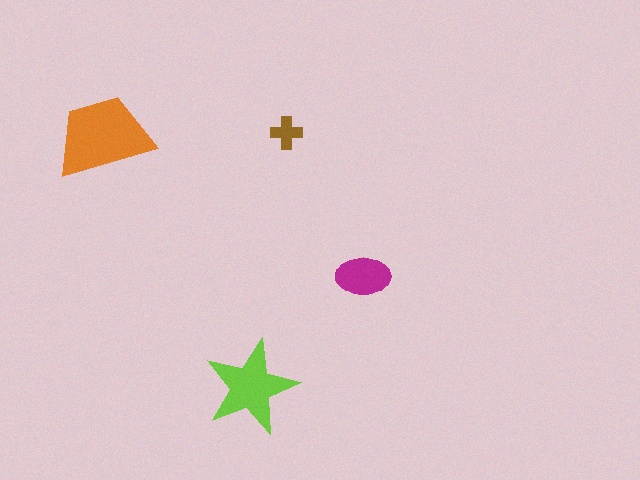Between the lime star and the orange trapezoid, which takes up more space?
The orange trapezoid.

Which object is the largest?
The orange trapezoid.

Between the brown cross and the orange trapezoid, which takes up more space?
The orange trapezoid.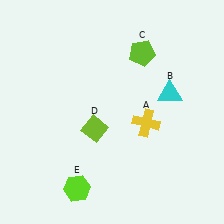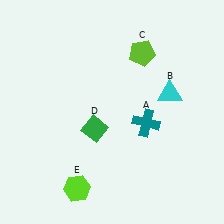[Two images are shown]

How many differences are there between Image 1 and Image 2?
There are 2 differences between the two images.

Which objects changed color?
A changed from yellow to teal. D changed from lime to green.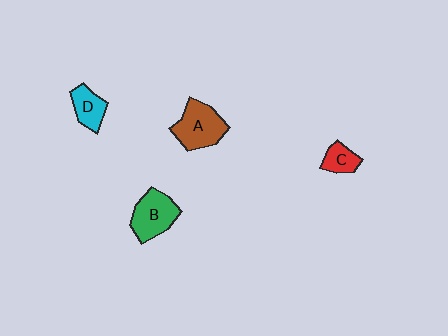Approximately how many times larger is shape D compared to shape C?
Approximately 1.3 times.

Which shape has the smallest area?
Shape C (red).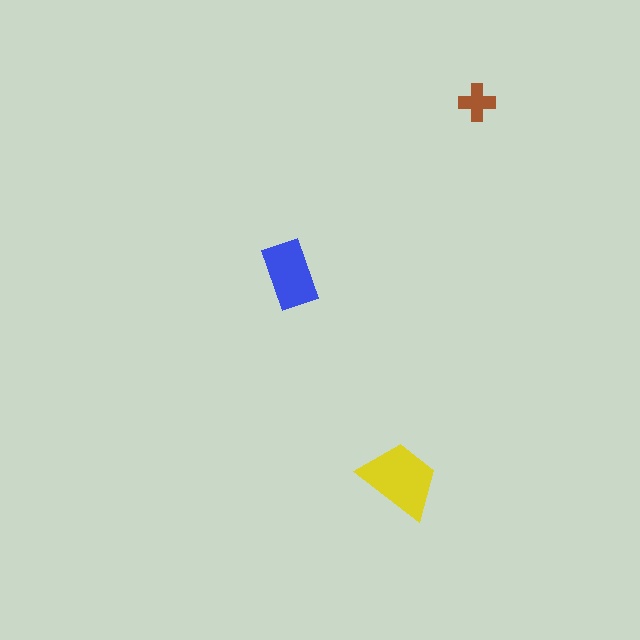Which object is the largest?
The yellow trapezoid.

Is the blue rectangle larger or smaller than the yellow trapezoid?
Smaller.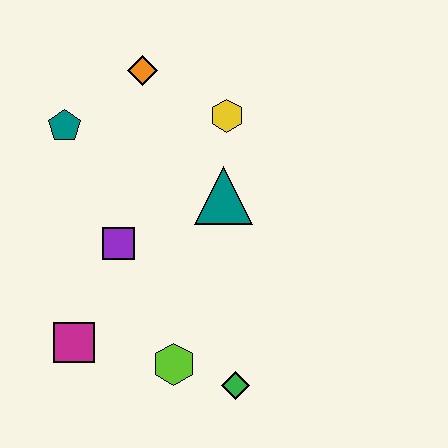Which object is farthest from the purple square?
The green diamond is farthest from the purple square.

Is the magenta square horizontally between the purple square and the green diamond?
No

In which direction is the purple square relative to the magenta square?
The purple square is above the magenta square.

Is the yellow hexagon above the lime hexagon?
Yes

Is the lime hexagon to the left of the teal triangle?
Yes